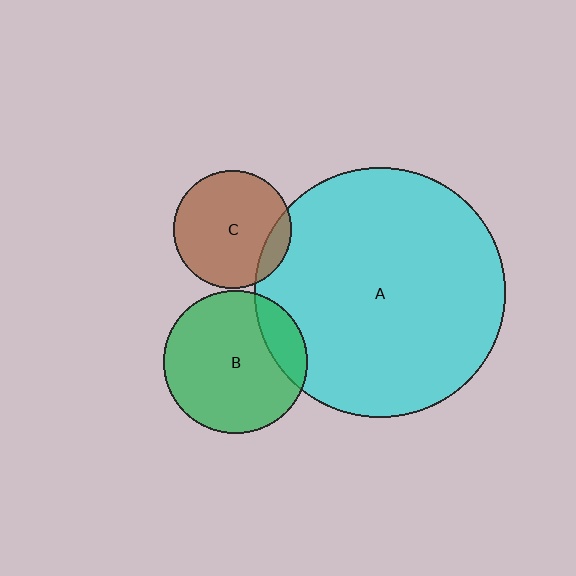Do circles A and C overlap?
Yes.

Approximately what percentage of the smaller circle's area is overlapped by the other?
Approximately 10%.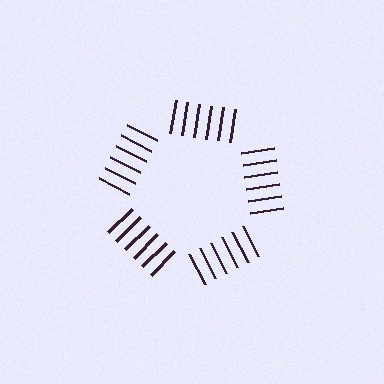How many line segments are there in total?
30 — 6 along each of the 5 edges.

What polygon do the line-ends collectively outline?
An illusory pentagon — the line segments terminate on its edges but no continuous stroke is drawn.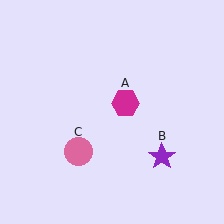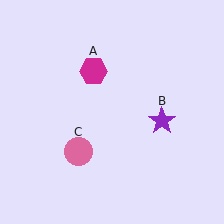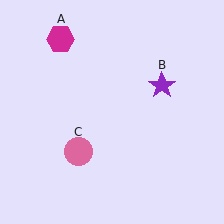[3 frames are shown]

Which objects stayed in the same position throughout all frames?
Pink circle (object C) remained stationary.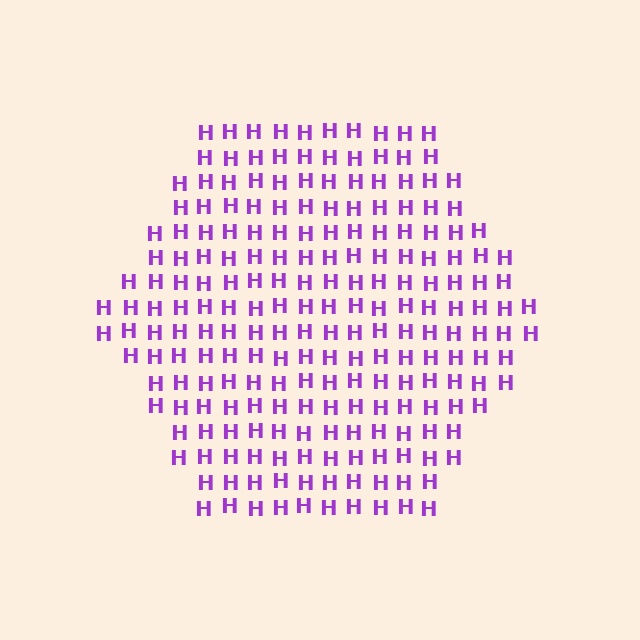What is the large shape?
The large shape is a hexagon.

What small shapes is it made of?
It is made of small letter H's.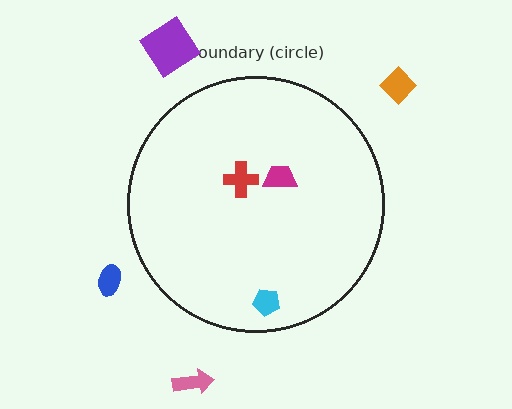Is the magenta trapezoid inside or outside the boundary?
Inside.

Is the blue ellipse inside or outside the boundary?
Outside.